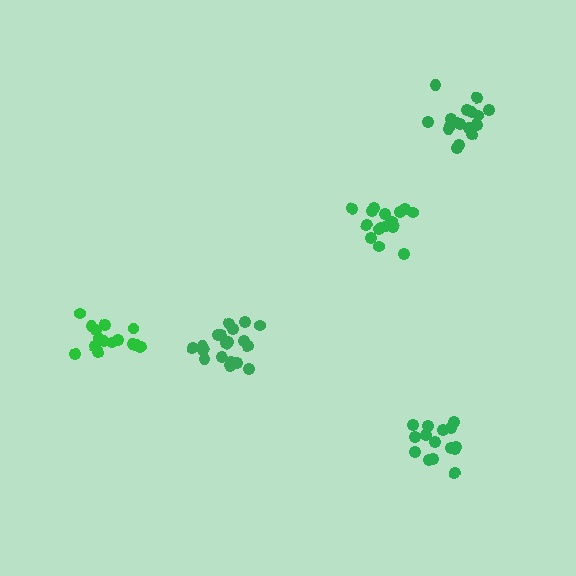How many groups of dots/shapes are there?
There are 5 groups.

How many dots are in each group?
Group 1: 19 dots, Group 2: 18 dots, Group 3: 15 dots, Group 4: 15 dots, Group 5: 16 dots (83 total).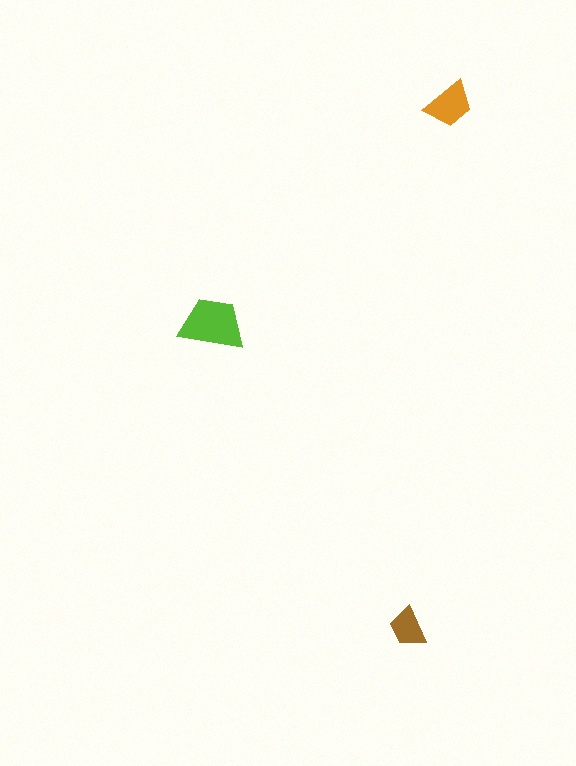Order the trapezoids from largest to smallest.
the lime one, the orange one, the brown one.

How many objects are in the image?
There are 3 objects in the image.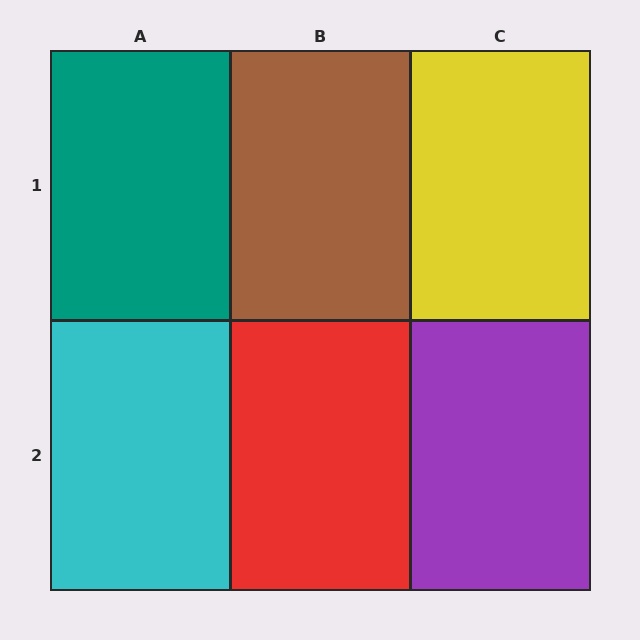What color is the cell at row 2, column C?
Purple.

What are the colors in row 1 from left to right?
Teal, brown, yellow.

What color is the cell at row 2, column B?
Red.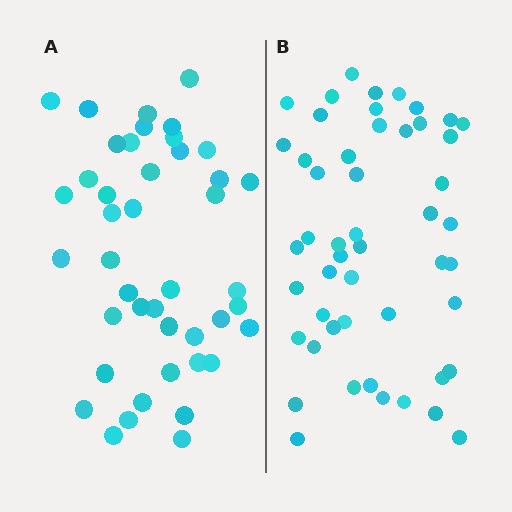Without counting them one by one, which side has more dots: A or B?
Region B (the right region) has more dots.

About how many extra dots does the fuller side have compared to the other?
Region B has roughly 8 or so more dots than region A.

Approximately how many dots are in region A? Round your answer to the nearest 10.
About 40 dots. (The exact count is 43, which rounds to 40.)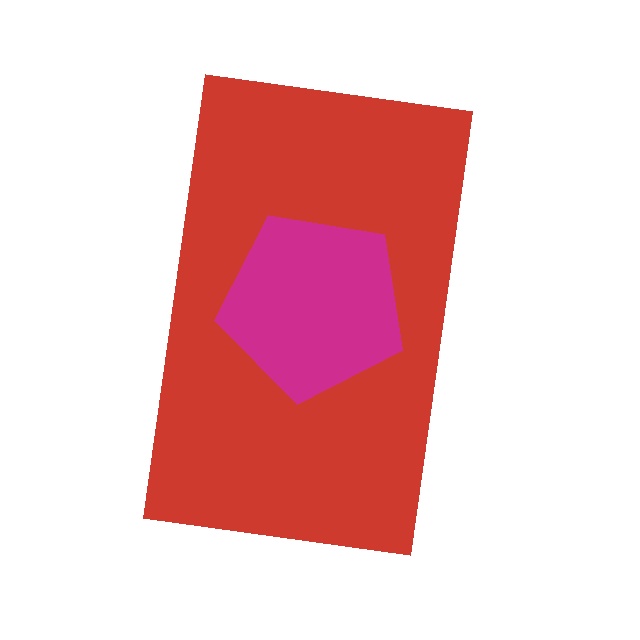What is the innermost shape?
The magenta pentagon.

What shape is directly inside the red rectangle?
The magenta pentagon.